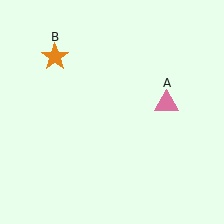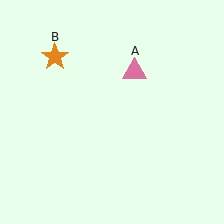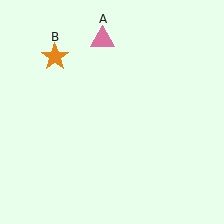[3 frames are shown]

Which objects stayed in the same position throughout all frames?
Orange star (object B) remained stationary.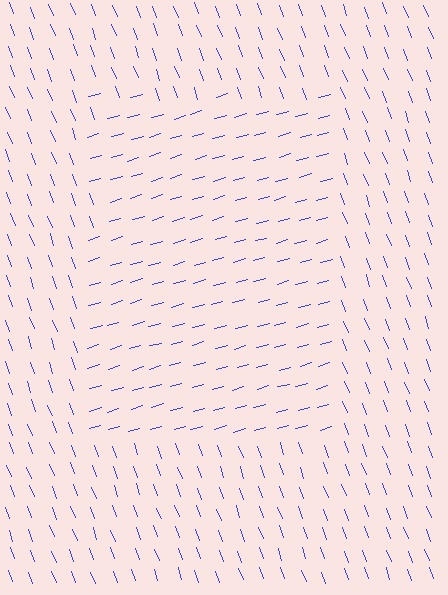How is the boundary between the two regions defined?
The boundary is defined purely by a change in line orientation (approximately 86 degrees difference). All lines are the same color and thickness.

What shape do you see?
I see a rectangle.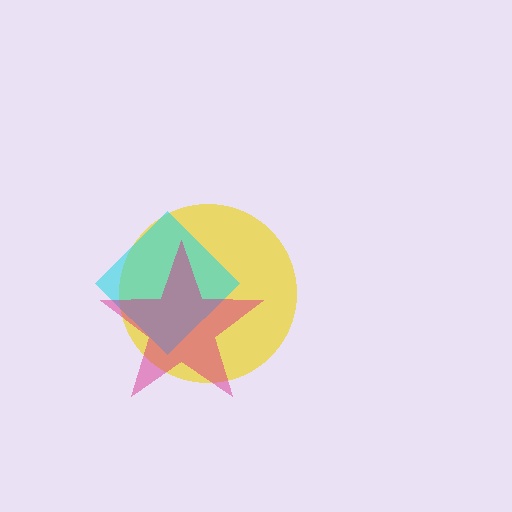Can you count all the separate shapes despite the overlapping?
Yes, there are 3 separate shapes.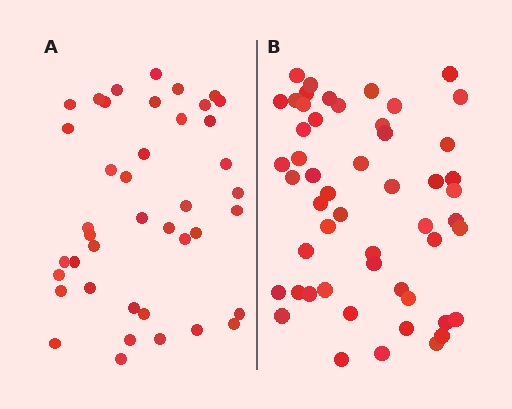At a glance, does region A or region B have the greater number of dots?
Region B (the right region) has more dots.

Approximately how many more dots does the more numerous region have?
Region B has roughly 12 or so more dots than region A.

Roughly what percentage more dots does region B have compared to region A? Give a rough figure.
About 25% more.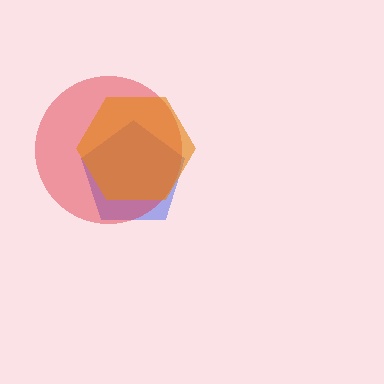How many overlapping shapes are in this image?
There are 3 overlapping shapes in the image.